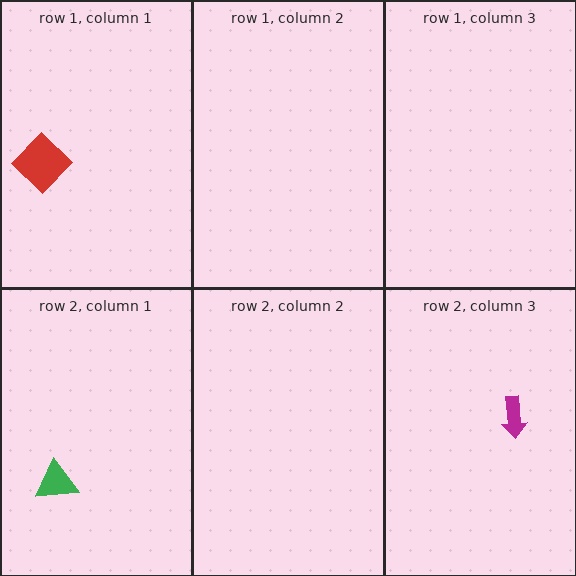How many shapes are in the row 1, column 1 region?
1.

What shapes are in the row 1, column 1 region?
The red diamond.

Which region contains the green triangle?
The row 2, column 1 region.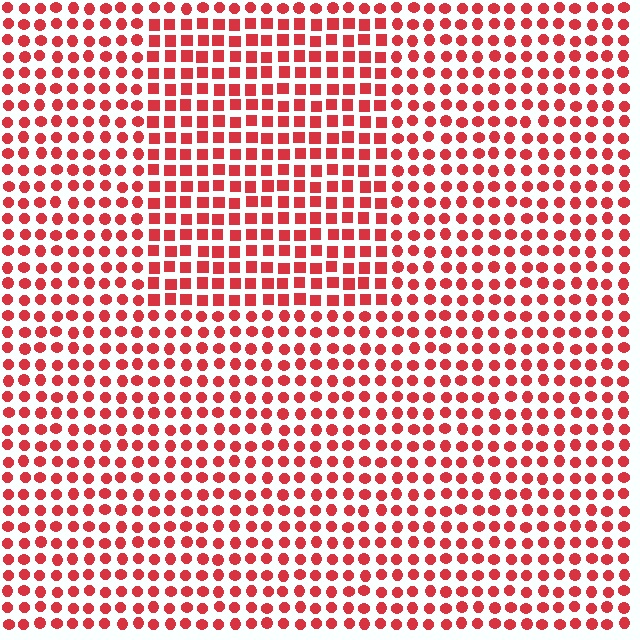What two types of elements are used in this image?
The image uses squares inside the rectangle region and circles outside it.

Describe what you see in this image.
The image is filled with small red elements arranged in a uniform grid. A rectangle-shaped region contains squares, while the surrounding area contains circles. The boundary is defined purely by the change in element shape.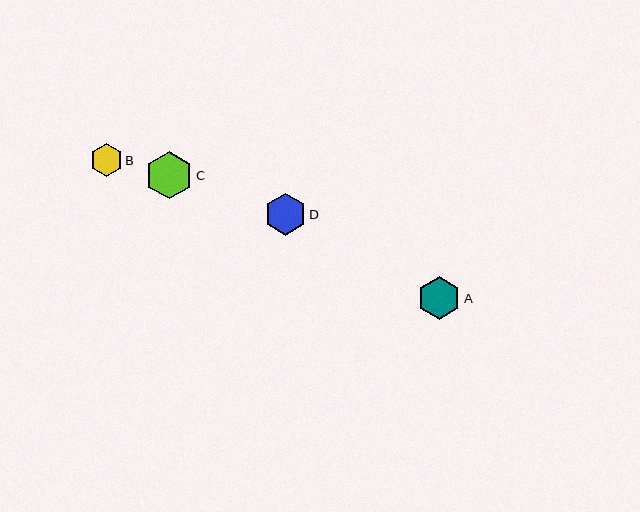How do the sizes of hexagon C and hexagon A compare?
Hexagon C and hexagon A are approximately the same size.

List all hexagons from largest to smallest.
From largest to smallest: C, A, D, B.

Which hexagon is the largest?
Hexagon C is the largest with a size of approximately 47 pixels.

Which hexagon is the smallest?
Hexagon B is the smallest with a size of approximately 32 pixels.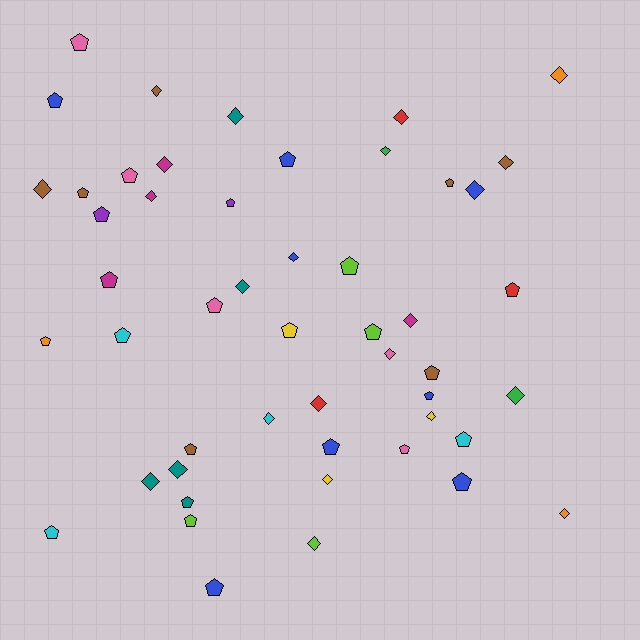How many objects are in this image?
There are 50 objects.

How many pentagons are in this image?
There are 27 pentagons.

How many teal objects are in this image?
There are 5 teal objects.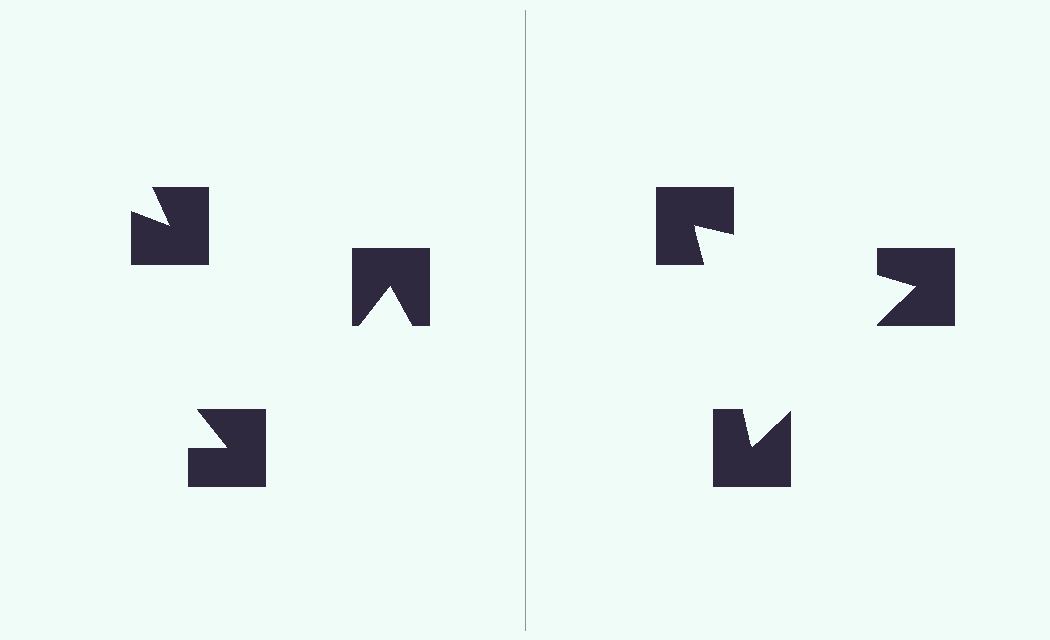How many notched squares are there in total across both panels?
6 — 3 on each side.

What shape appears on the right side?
An illusory triangle.